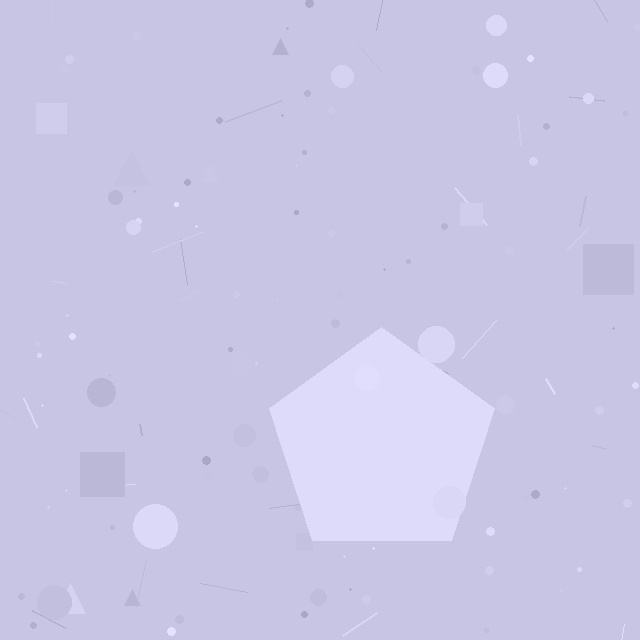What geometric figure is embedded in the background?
A pentagon is embedded in the background.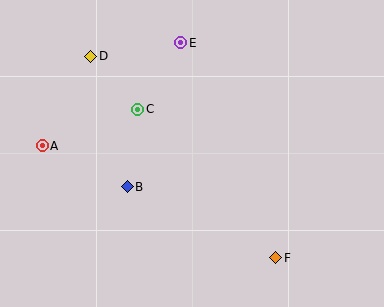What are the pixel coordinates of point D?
Point D is at (91, 56).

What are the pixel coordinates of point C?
Point C is at (138, 109).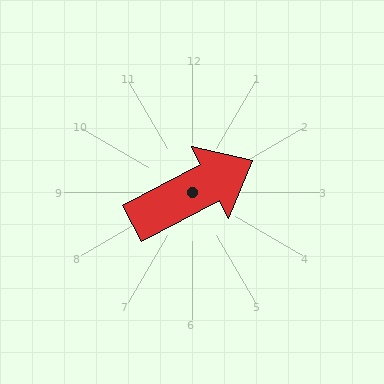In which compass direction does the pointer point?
Northeast.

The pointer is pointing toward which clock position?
Roughly 2 o'clock.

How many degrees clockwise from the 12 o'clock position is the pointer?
Approximately 62 degrees.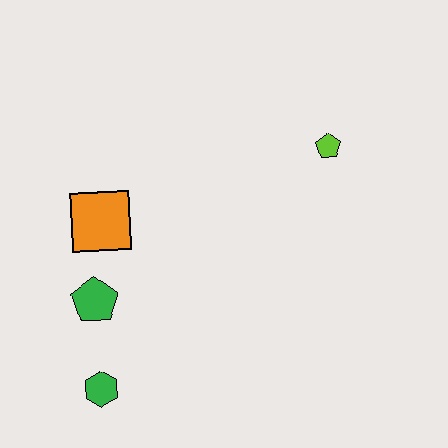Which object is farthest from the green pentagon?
The lime pentagon is farthest from the green pentagon.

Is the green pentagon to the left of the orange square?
Yes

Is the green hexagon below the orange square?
Yes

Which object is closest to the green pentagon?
The orange square is closest to the green pentagon.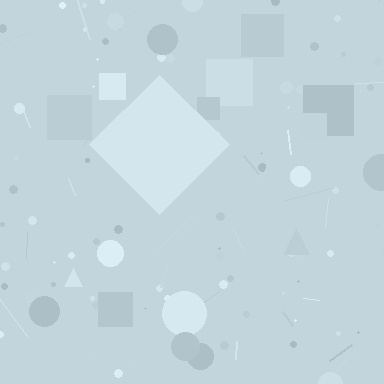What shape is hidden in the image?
A diamond is hidden in the image.